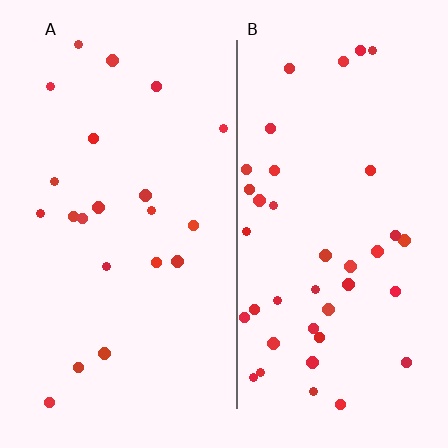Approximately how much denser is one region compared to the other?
Approximately 1.9× — region B over region A.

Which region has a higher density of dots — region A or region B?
B (the right).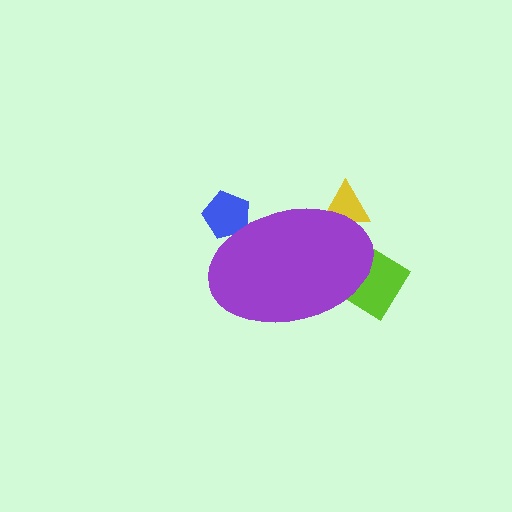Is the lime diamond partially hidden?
Yes, the lime diamond is partially hidden behind the purple ellipse.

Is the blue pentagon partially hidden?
Yes, the blue pentagon is partially hidden behind the purple ellipse.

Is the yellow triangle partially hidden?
Yes, the yellow triangle is partially hidden behind the purple ellipse.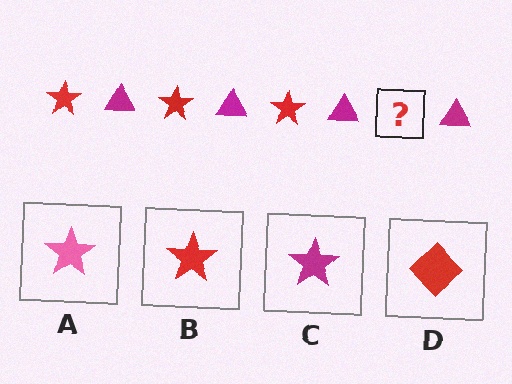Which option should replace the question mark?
Option B.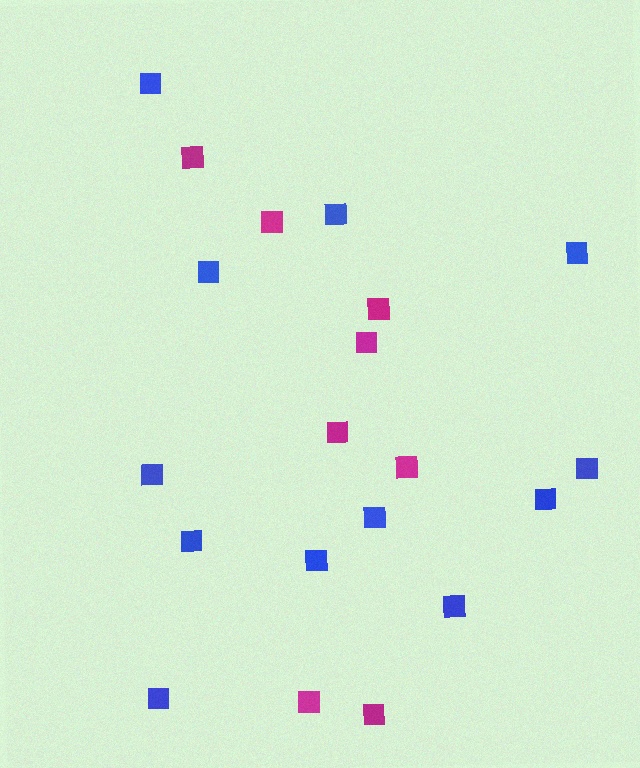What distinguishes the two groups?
There are 2 groups: one group of magenta squares (8) and one group of blue squares (12).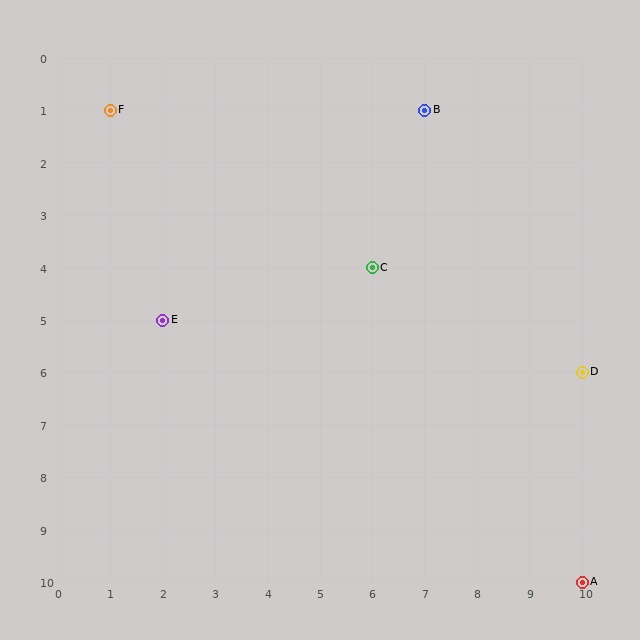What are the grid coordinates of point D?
Point D is at grid coordinates (10, 6).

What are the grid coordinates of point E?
Point E is at grid coordinates (2, 5).